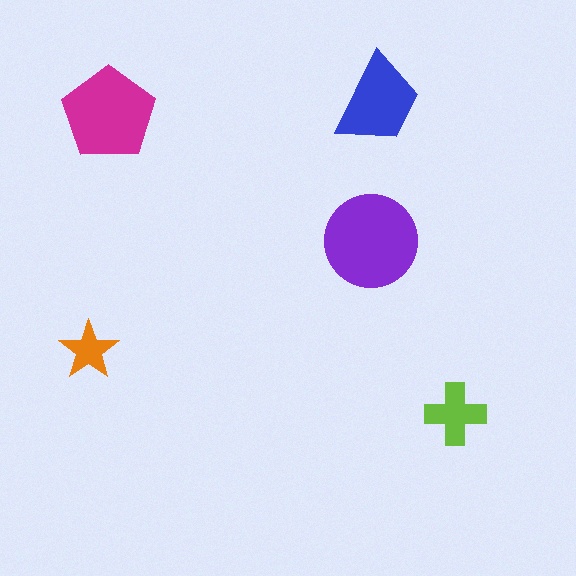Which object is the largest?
The purple circle.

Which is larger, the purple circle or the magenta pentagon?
The purple circle.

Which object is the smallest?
The orange star.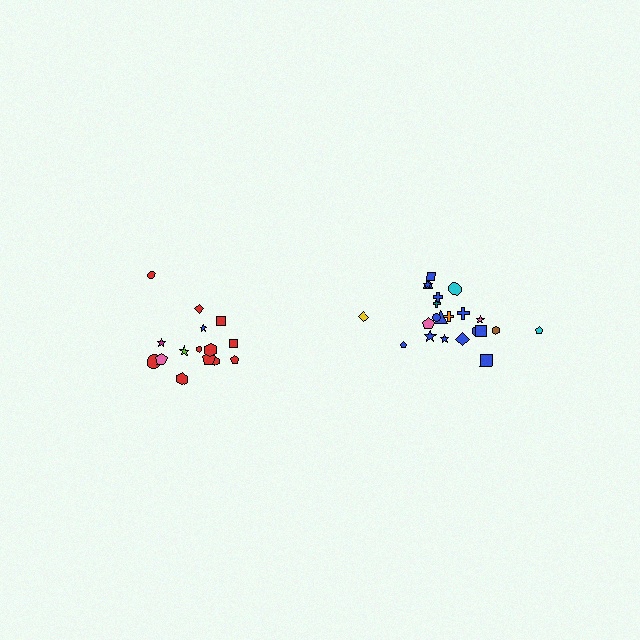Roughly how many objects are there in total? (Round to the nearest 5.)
Roughly 35 objects in total.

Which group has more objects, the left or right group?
The right group.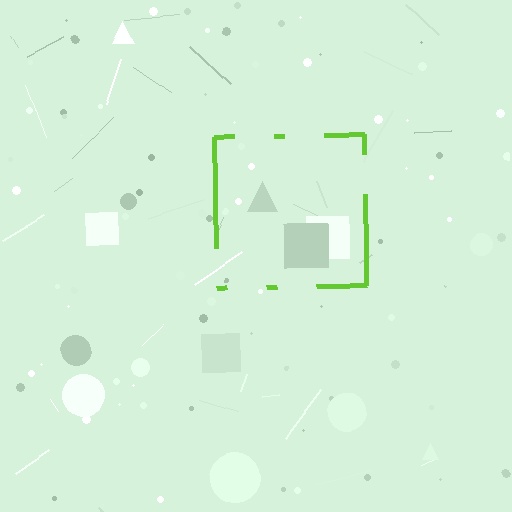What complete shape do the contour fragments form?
The contour fragments form a square.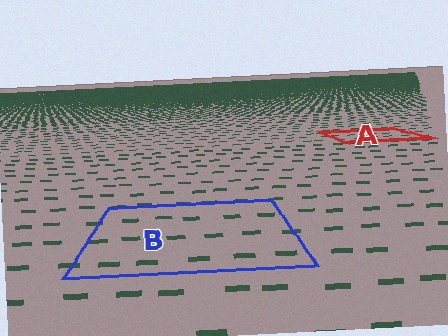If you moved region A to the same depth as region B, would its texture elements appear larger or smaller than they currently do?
They would appear larger. At a closer depth, the same texture elements are projected at a bigger on-screen size.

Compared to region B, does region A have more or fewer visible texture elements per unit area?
Region A has more texture elements per unit area — they are packed more densely because it is farther away.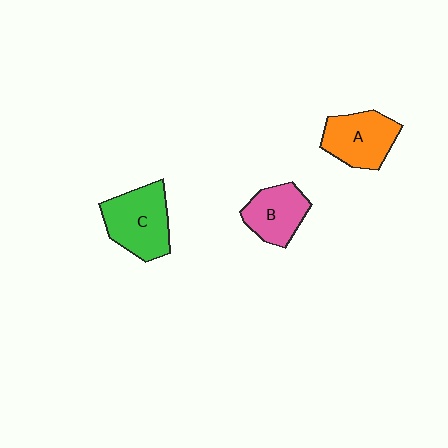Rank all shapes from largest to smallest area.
From largest to smallest: C (green), A (orange), B (pink).